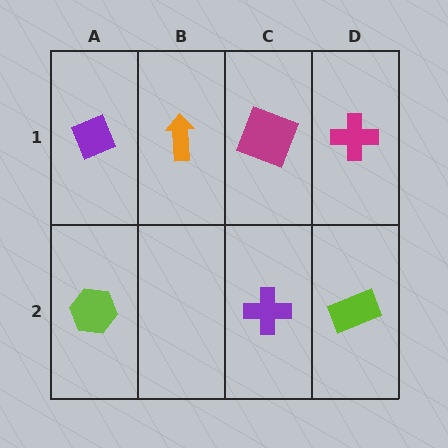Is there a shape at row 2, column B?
No, that cell is empty.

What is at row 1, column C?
A magenta square.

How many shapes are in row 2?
3 shapes.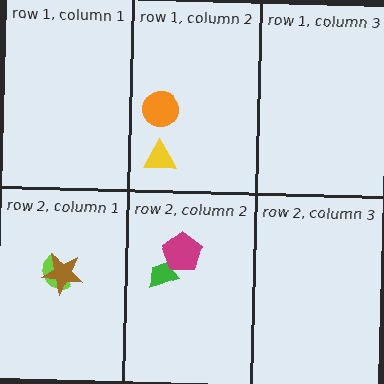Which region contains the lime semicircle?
The row 2, column 1 region.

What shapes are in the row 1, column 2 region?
The orange circle, the yellow triangle.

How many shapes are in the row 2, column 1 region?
2.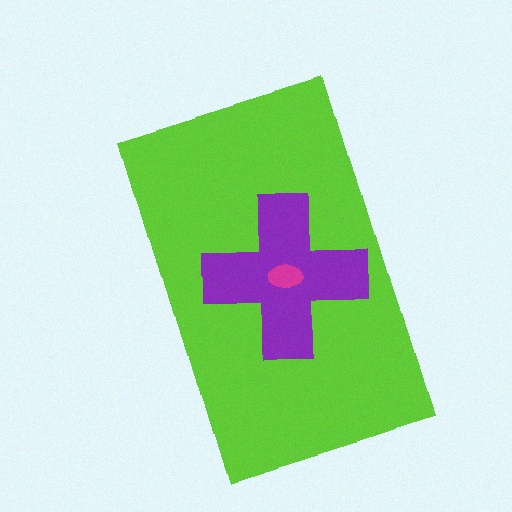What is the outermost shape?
The lime rectangle.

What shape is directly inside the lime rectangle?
The purple cross.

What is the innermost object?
The magenta ellipse.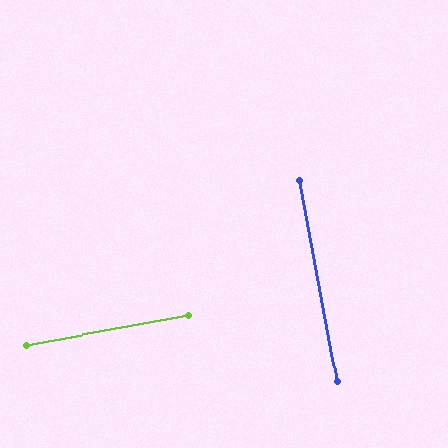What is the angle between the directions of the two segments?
Approximately 90 degrees.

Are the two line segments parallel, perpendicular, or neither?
Perpendicular — they meet at approximately 90°.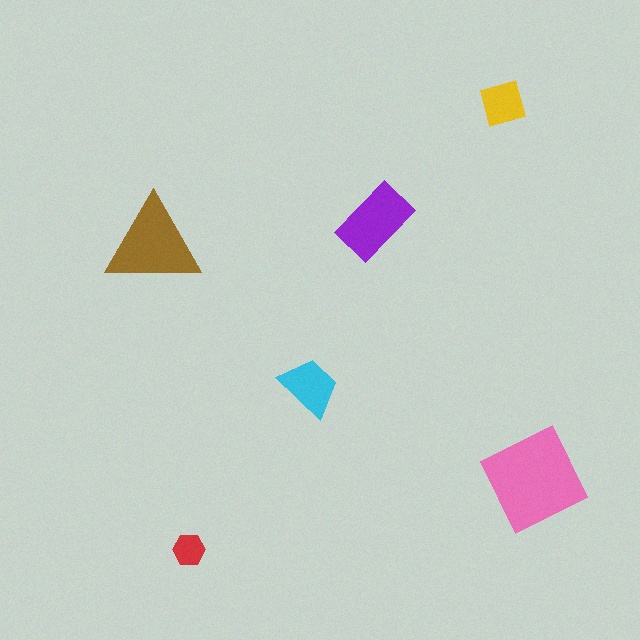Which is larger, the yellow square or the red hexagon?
The yellow square.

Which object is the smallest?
The red hexagon.